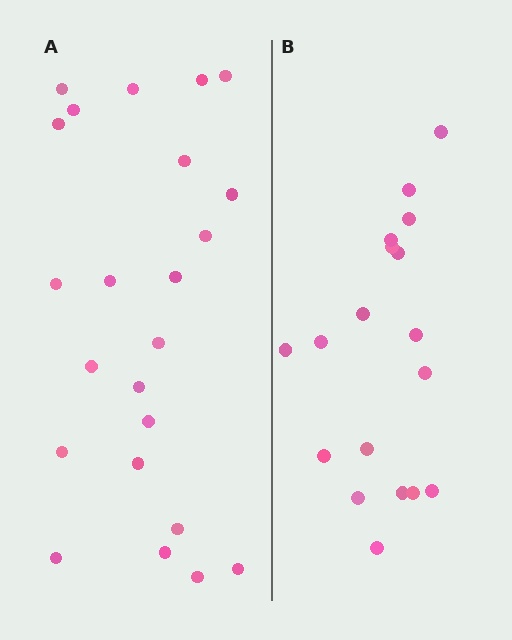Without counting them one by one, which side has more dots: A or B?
Region A (the left region) has more dots.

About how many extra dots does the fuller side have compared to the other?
Region A has about 5 more dots than region B.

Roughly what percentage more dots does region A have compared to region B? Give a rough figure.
About 30% more.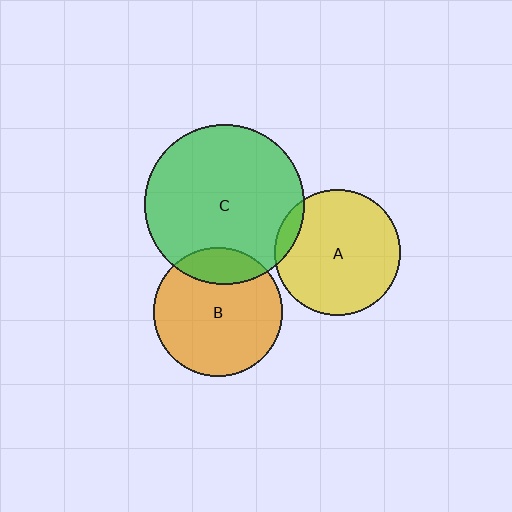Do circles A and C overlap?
Yes.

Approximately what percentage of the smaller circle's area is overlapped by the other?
Approximately 10%.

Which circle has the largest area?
Circle C (green).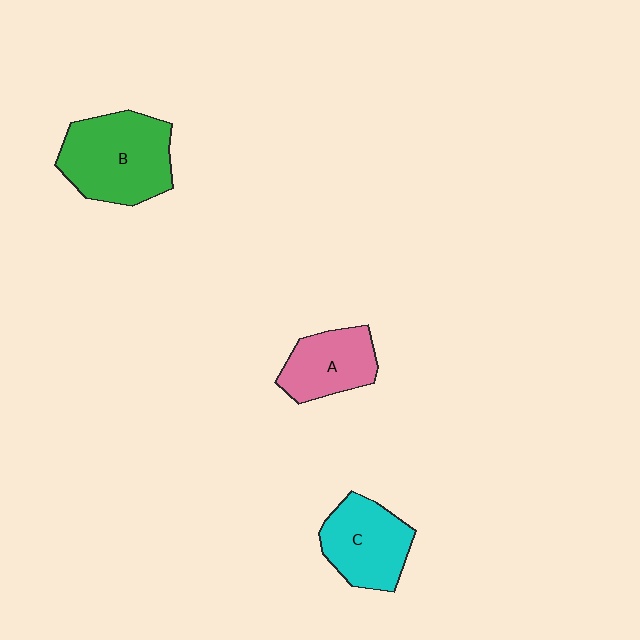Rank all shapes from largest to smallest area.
From largest to smallest: B (green), C (cyan), A (pink).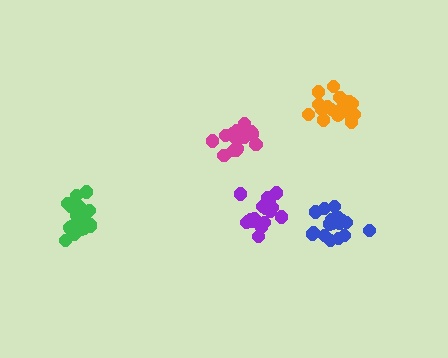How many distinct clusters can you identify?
There are 5 distinct clusters.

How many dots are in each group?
Group 1: 18 dots, Group 2: 18 dots, Group 3: 20 dots, Group 4: 18 dots, Group 5: 20 dots (94 total).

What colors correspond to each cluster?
The clusters are colored: magenta, purple, green, orange, blue.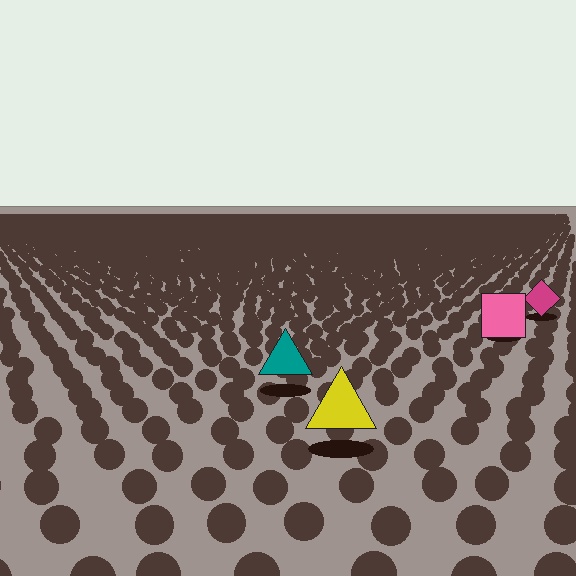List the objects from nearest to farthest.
From nearest to farthest: the yellow triangle, the teal triangle, the pink square, the magenta diamond.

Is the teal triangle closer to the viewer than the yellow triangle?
No. The yellow triangle is closer — you can tell from the texture gradient: the ground texture is coarser near it.